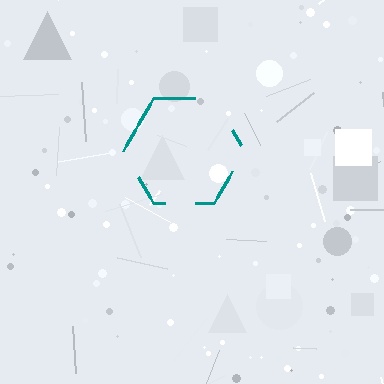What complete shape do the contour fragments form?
The contour fragments form a hexagon.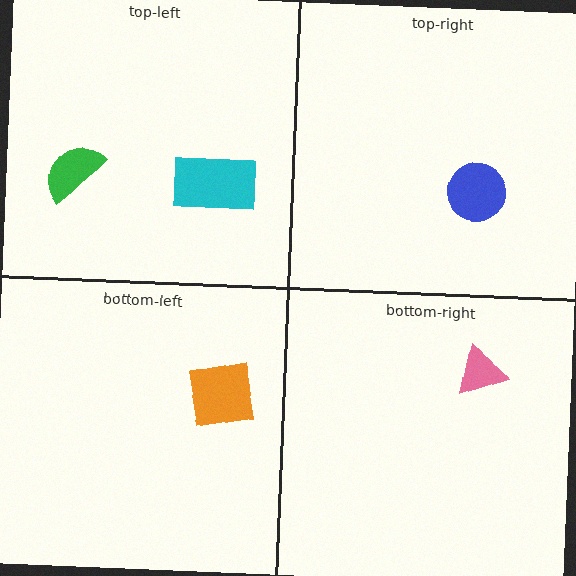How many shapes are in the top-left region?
2.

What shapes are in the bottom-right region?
The pink triangle.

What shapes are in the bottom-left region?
The orange square.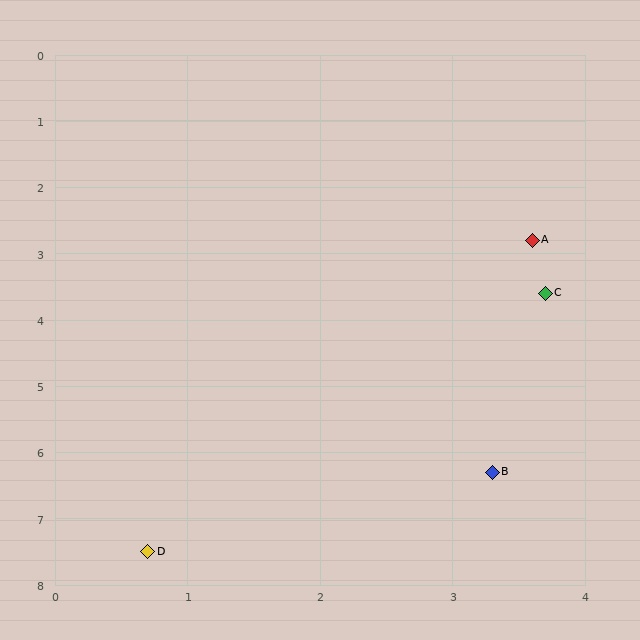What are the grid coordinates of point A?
Point A is at approximately (3.6, 2.8).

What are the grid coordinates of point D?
Point D is at approximately (0.7, 7.5).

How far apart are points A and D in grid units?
Points A and D are about 5.5 grid units apart.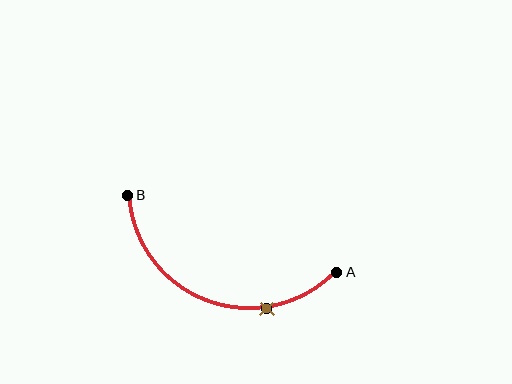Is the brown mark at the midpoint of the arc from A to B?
No. The brown mark lies on the arc but is closer to endpoint A. The arc midpoint would be at the point on the curve equidistant along the arc from both A and B.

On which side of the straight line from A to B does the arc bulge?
The arc bulges below the straight line connecting A and B.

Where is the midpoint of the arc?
The arc midpoint is the point on the curve farthest from the straight line joining A and B. It sits below that line.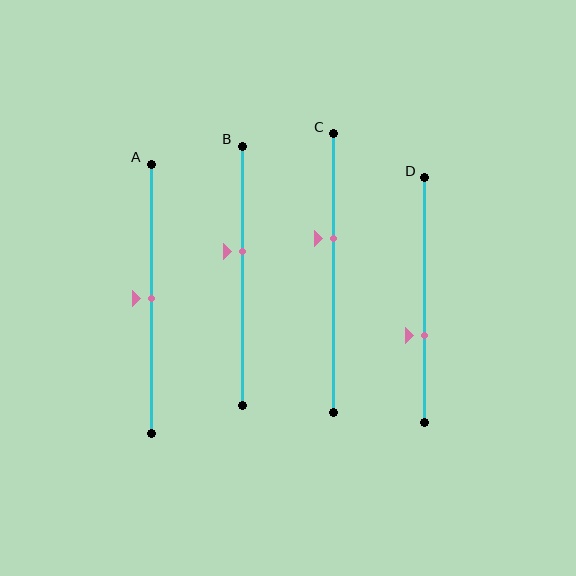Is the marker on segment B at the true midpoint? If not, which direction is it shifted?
No, the marker on segment B is shifted upward by about 10% of the segment length.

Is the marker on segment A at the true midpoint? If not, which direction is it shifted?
Yes, the marker on segment A is at the true midpoint.